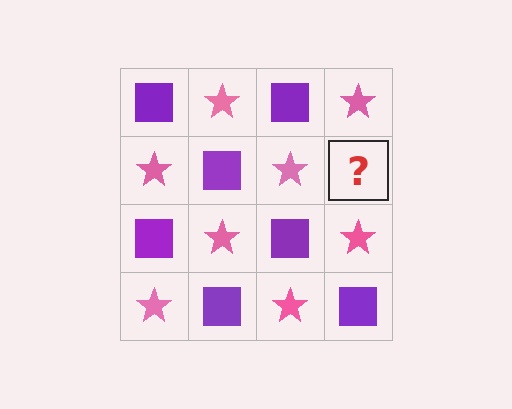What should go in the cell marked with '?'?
The missing cell should contain a purple square.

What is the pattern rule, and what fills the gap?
The rule is that it alternates purple square and pink star in a checkerboard pattern. The gap should be filled with a purple square.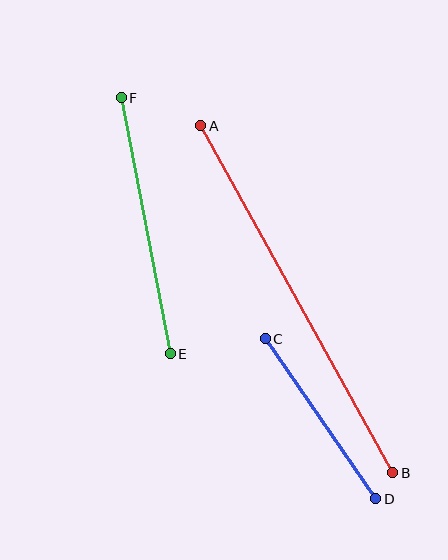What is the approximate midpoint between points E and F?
The midpoint is at approximately (146, 226) pixels.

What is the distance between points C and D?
The distance is approximately 195 pixels.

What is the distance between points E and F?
The distance is approximately 261 pixels.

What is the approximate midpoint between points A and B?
The midpoint is at approximately (297, 299) pixels.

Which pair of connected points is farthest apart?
Points A and B are farthest apart.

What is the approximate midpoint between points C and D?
The midpoint is at approximately (320, 419) pixels.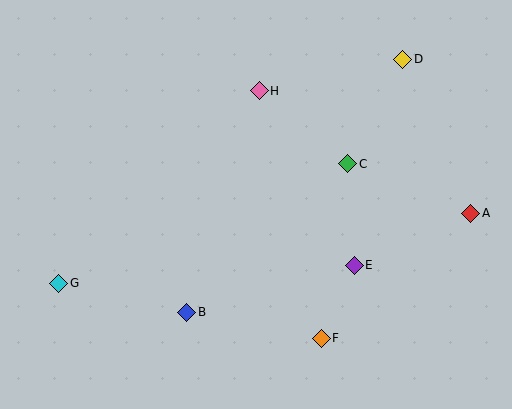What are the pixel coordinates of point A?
Point A is at (471, 213).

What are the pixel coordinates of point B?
Point B is at (187, 312).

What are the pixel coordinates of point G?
Point G is at (59, 283).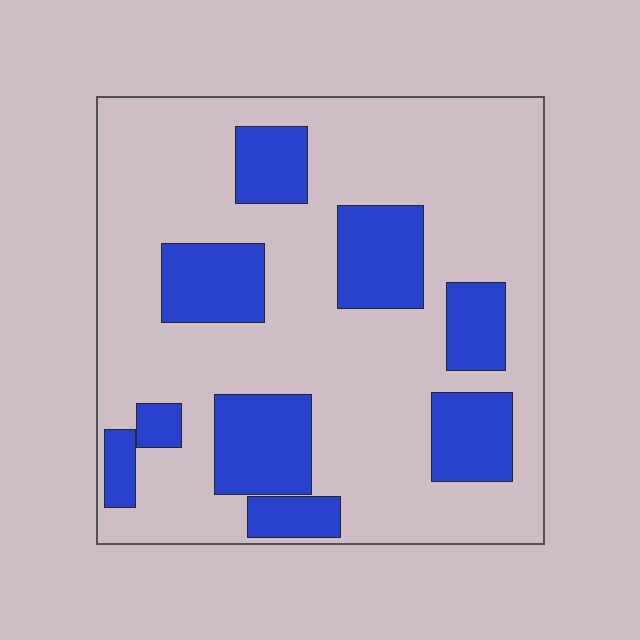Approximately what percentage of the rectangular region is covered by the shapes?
Approximately 25%.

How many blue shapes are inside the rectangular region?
9.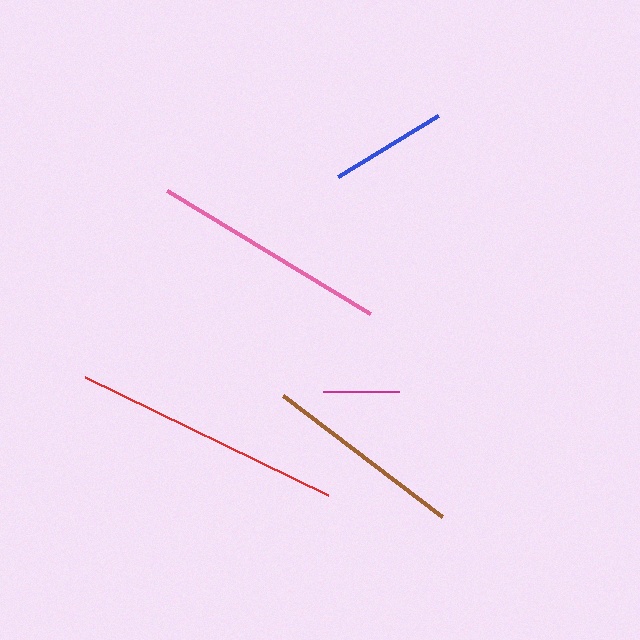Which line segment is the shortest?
The magenta line is the shortest at approximately 75 pixels.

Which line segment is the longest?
The red line is the longest at approximately 270 pixels.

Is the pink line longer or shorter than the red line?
The red line is longer than the pink line.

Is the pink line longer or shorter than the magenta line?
The pink line is longer than the magenta line.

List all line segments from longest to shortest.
From longest to shortest: red, pink, brown, blue, magenta.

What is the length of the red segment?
The red segment is approximately 270 pixels long.